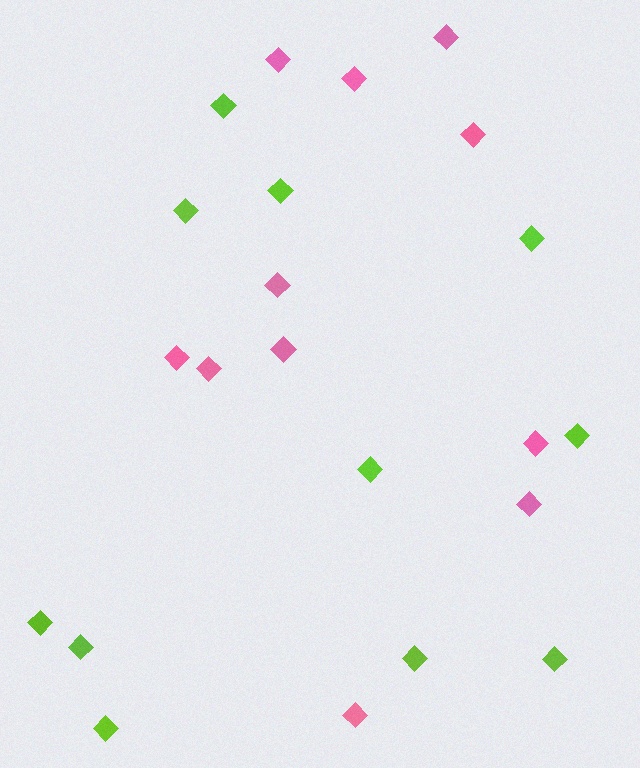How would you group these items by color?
There are 2 groups: one group of pink diamonds (11) and one group of lime diamonds (11).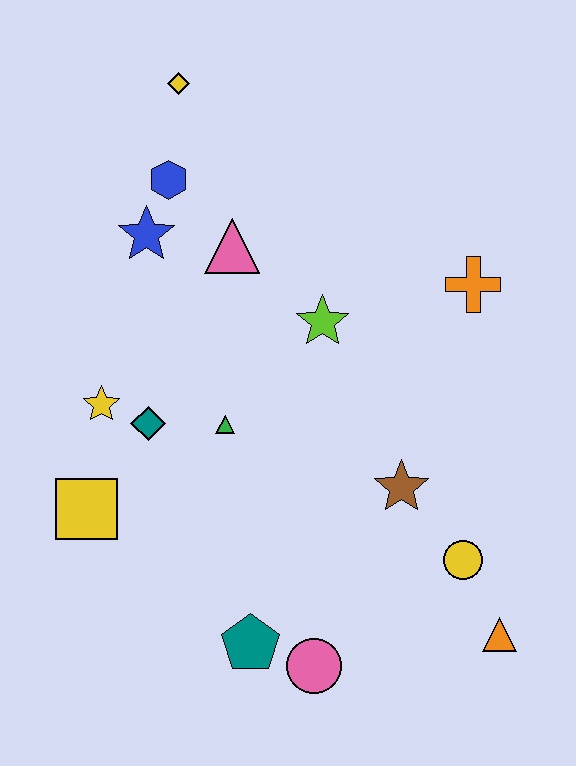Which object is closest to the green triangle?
The teal diamond is closest to the green triangle.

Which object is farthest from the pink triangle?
The orange triangle is farthest from the pink triangle.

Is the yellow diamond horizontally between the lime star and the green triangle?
No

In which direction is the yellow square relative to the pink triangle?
The yellow square is below the pink triangle.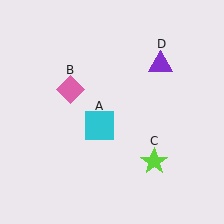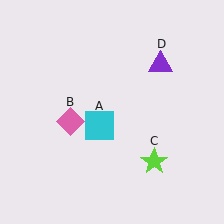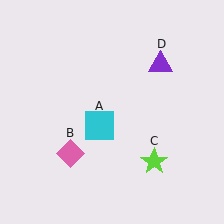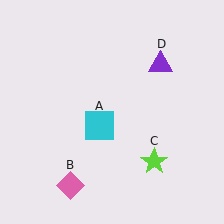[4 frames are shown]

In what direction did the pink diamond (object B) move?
The pink diamond (object B) moved down.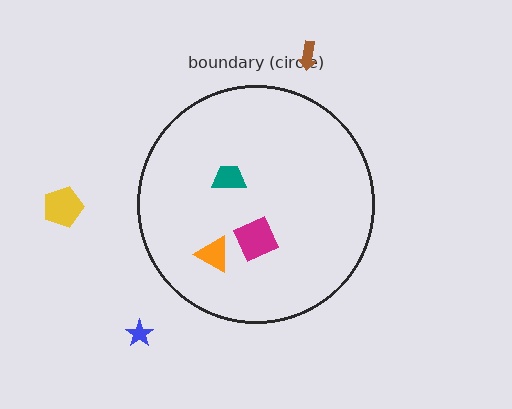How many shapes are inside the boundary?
3 inside, 3 outside.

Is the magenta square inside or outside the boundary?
Inside.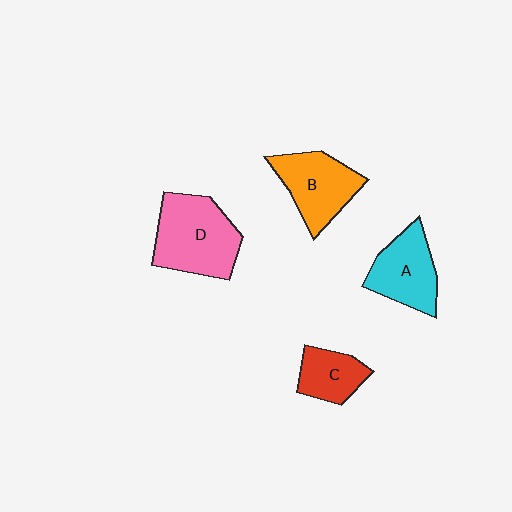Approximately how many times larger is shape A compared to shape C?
Approximately 1.4 times.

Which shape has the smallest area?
Shape C (red).